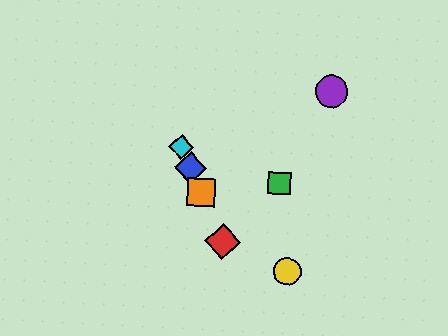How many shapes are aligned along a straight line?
4 shapes (the red diamond, the blue diamond, the orange square, the cyan diamond) are aligned along a straight line.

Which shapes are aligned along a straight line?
The red diamond, the blue diamond, the orange square, the cyan diamond are aligned along a straight line.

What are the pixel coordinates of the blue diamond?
The blue diamond is at (190, 168).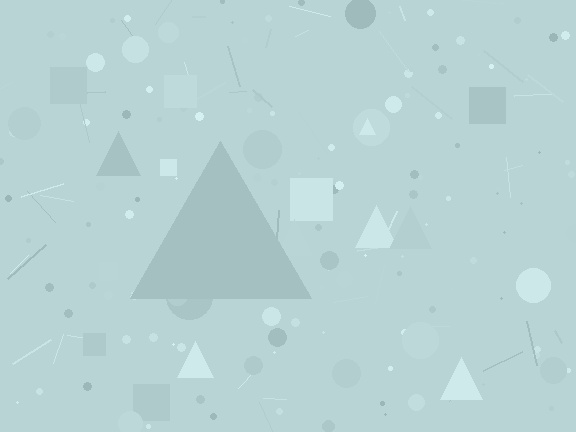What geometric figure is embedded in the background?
A triangle is embedded in the background.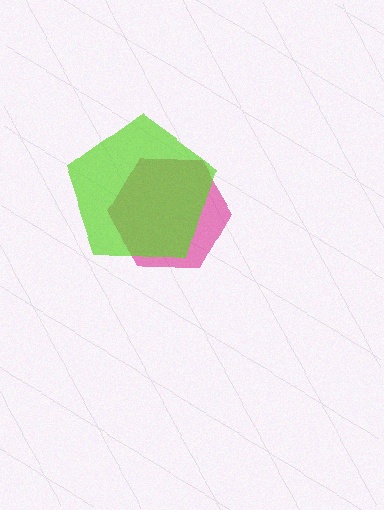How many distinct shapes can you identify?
There are 2 distinct shapes: a magenta hexagon, a lime pentagon.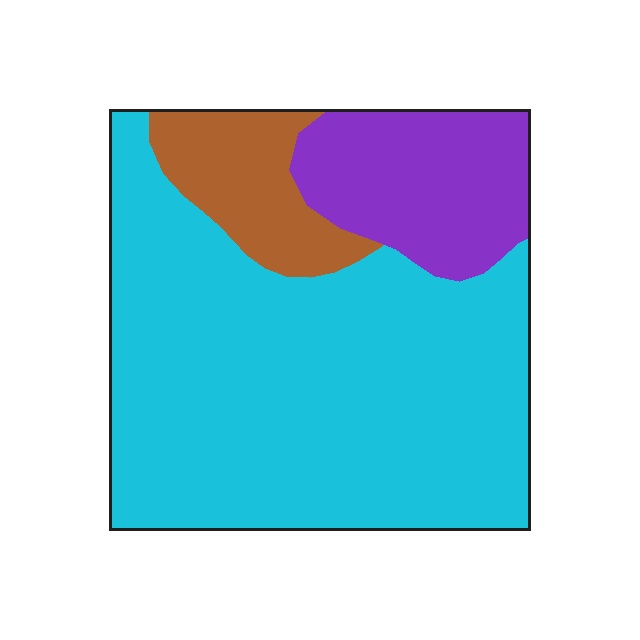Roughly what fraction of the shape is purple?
Purple covers roughly 20% of the shape.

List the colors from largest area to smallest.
From largest to smallest: cyan, purple, brown.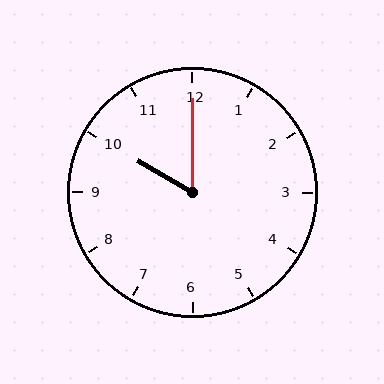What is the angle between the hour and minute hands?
Approximately 60 degrees.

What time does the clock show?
10:00.